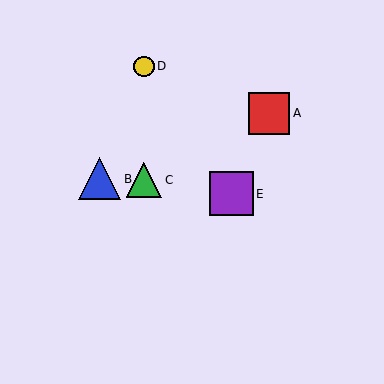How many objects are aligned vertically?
2 objects (C, D) are aligned vertically.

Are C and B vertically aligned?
No, C is at x≈144 and B is at x≈100.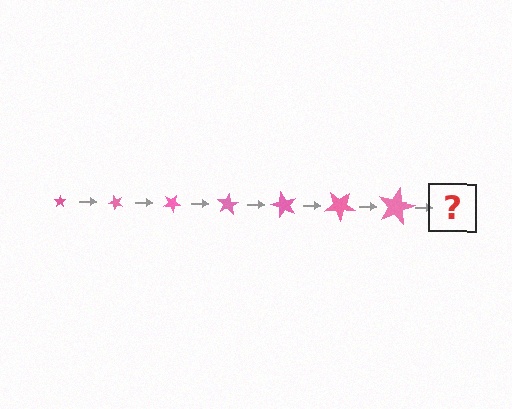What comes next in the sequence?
The next element should be a star, larger than the previous one and rotated 350 degrees from the start.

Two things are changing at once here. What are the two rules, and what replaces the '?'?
The two rules are that the star grows larger each step and it rotates 50 degrees each step. The '?' should be a star, larger than the previous one and rotated 350 degrees from the start.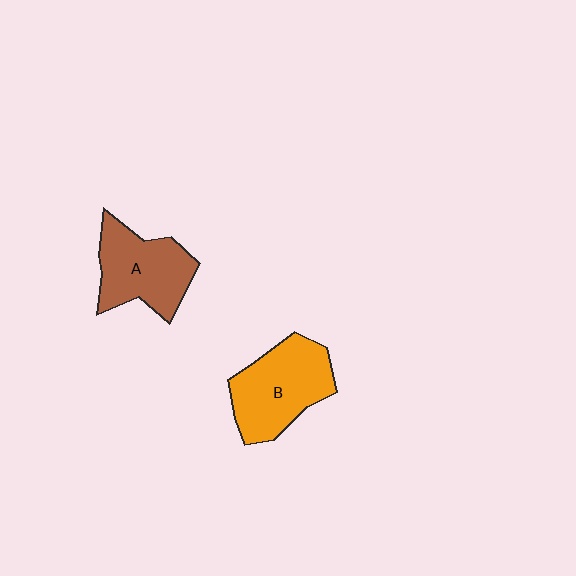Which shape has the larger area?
Shape B (orange).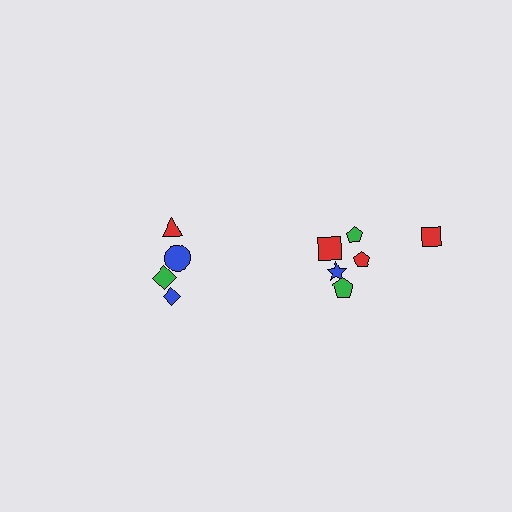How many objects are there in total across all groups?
There are 10 objects.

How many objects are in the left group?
There are 4 objects.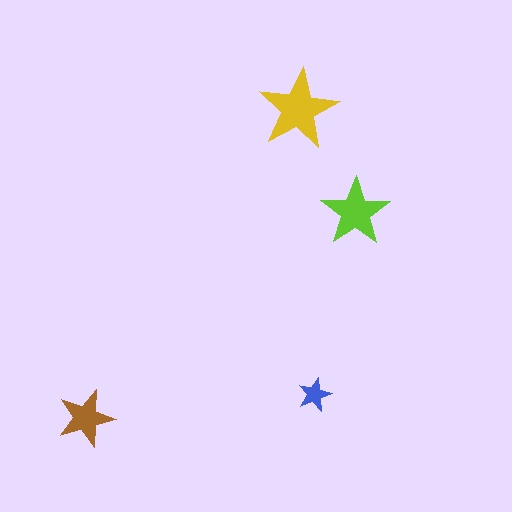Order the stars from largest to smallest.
the yellow one, the lime one, the brown one, the blue one.